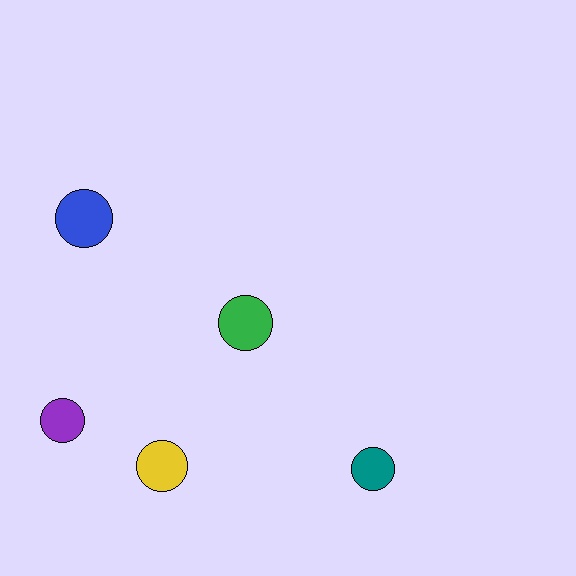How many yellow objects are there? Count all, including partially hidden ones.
There is 1 yellow object.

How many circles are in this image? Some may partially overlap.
There are 5 circles.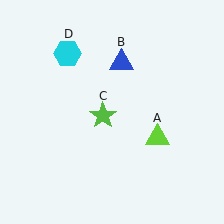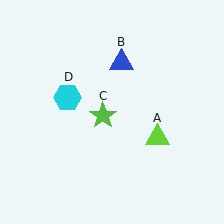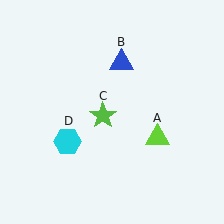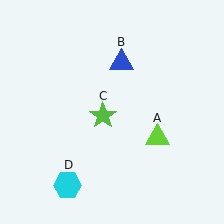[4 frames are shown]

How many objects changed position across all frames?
1 object changed position: cyan hexagon (object D).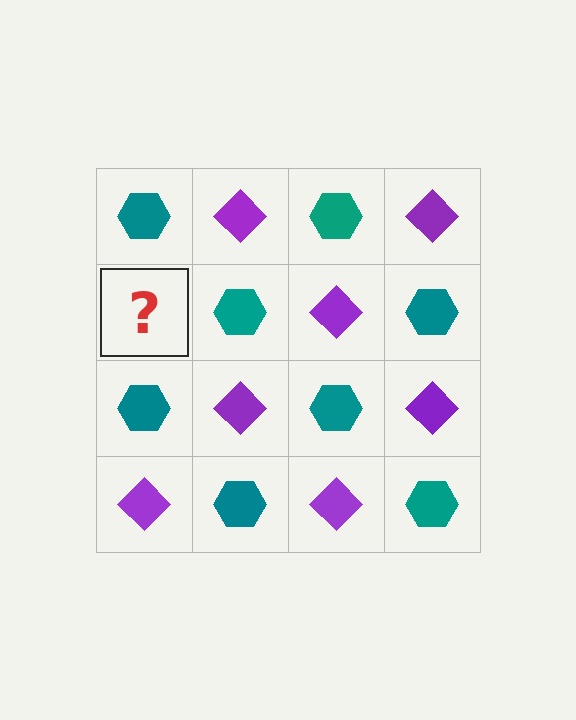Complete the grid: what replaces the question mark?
The question mark should be replaced with a purple diamond.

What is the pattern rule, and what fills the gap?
The rule is that it alternates teal hexagon and purple diamond in a checkerboard pattern. The gap should be filled with a purple diamond.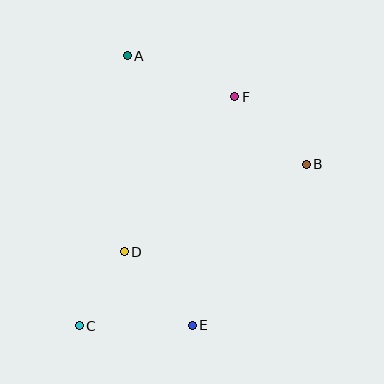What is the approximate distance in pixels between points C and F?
The distance between C and F is approximately 277 pixels.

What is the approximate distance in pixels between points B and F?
The distance between B and F is approximately 98 pixels.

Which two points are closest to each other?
Points C and D are closest to each other.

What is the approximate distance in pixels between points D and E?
The distance between D and E is approximately 100 pixels.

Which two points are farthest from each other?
Points B and C are farthest from each other.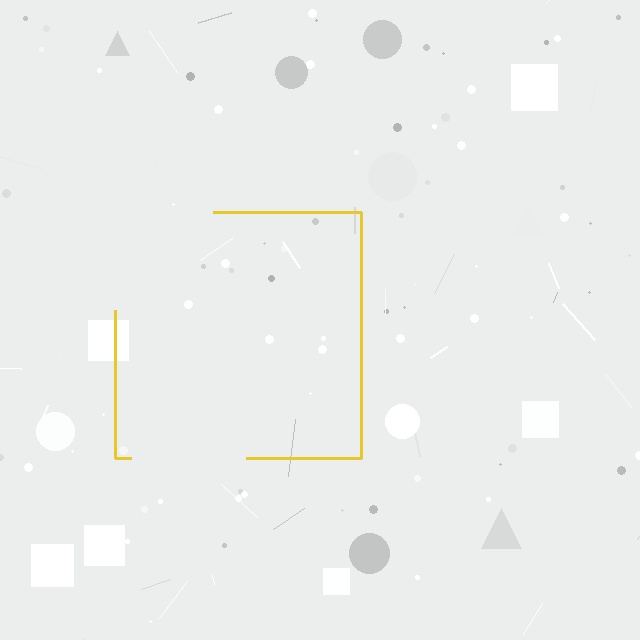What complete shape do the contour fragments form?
The contour fragments form a square.